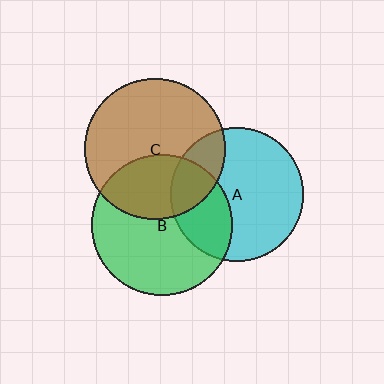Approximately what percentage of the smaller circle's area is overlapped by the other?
Approximately 35%.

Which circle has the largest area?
Circle C (brown).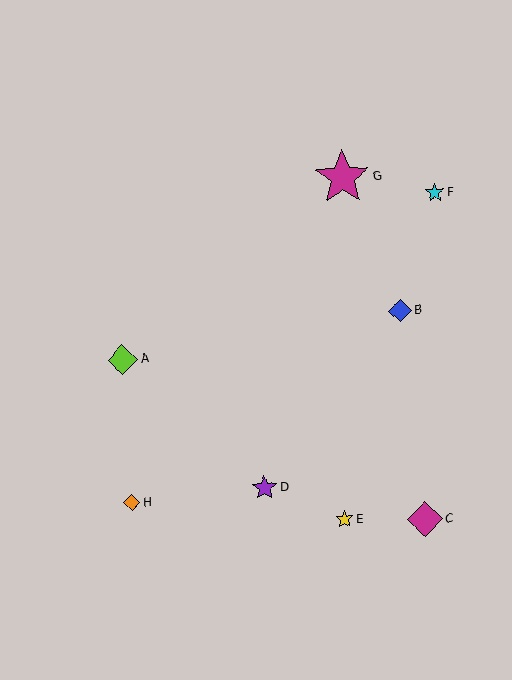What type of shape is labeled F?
Shape F is a cyan star.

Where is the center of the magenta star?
The center of the magenta star is at (342, 178).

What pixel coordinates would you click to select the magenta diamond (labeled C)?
Click at (425, 519) to select the magenta diamond C.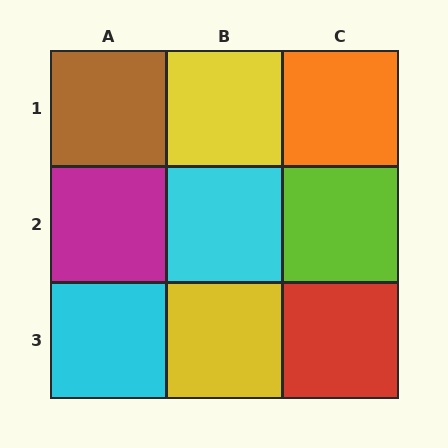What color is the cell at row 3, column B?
Yellow.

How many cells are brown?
1 cell is brown.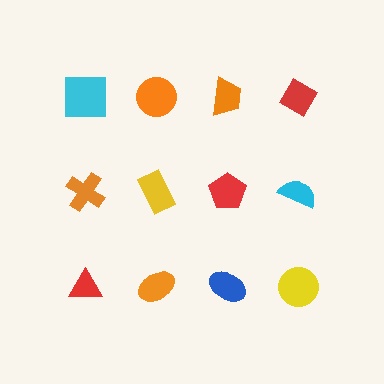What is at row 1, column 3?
An orange trapezoid.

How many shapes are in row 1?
4 shapes.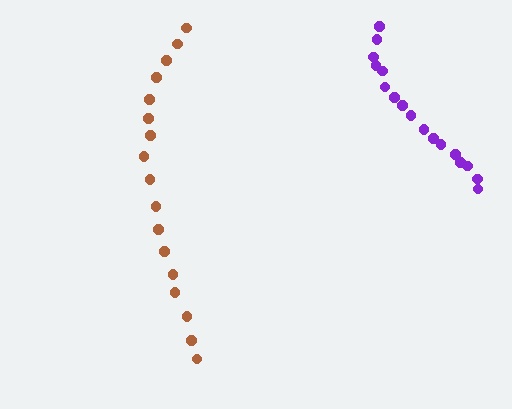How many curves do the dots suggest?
There are 2 distinct paths.